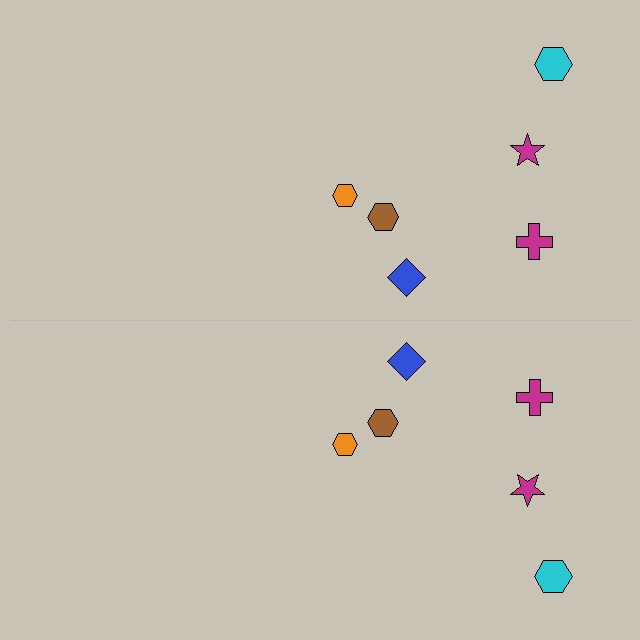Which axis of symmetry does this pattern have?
The pattern has a horizontal axis of symmetry running through the center of the image.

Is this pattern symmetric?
Yes, this pattern has bilateral (reflection) symmetry.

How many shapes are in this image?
There are 12 shapes in this image.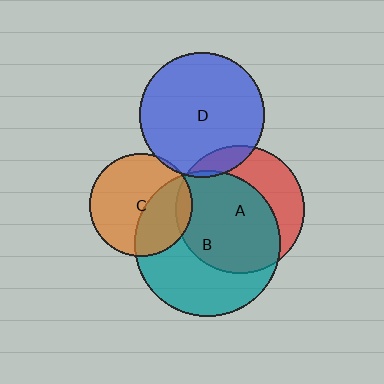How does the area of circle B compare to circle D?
Approximately 1.4 times.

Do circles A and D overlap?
Yes.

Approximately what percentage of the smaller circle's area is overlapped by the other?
Approximately 10%.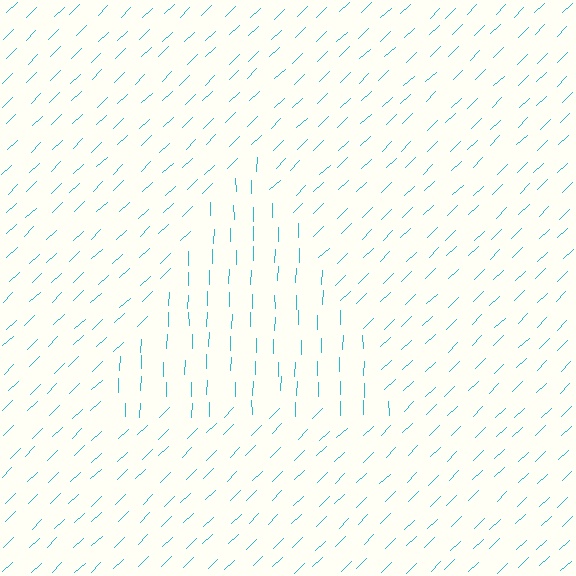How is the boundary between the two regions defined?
The boundary is defined purely by a change in line orientation (approximately 45 degrees difference). All lines are the same color and thickness.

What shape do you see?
I see a triangle.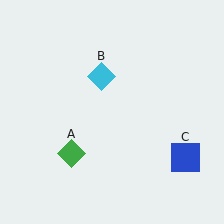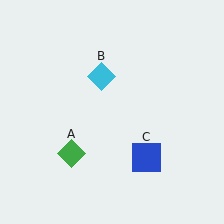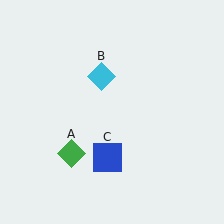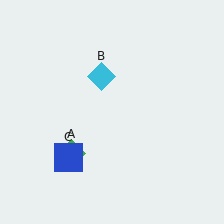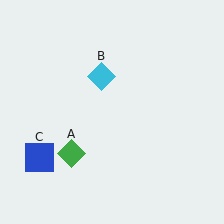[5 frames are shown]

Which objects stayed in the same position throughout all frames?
Green diamond (object A) and cyan diamond (object B) remained stationary.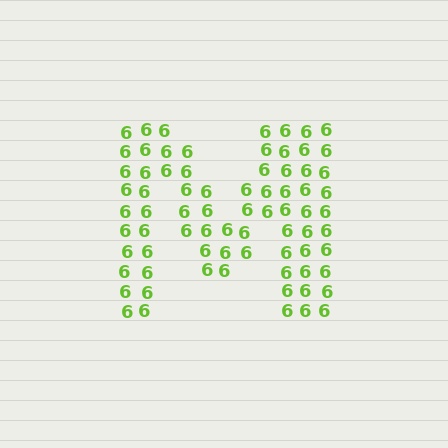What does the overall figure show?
The overall figure shows the letter M.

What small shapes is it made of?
It is made of small digit 6's.